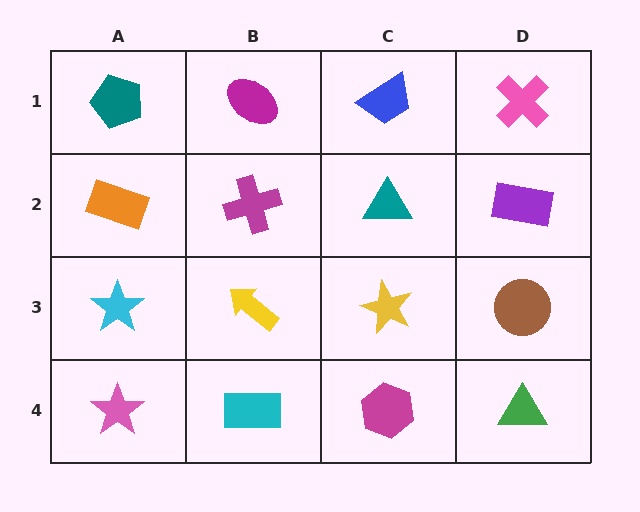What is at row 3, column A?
A cyan star.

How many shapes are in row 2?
4 shapes.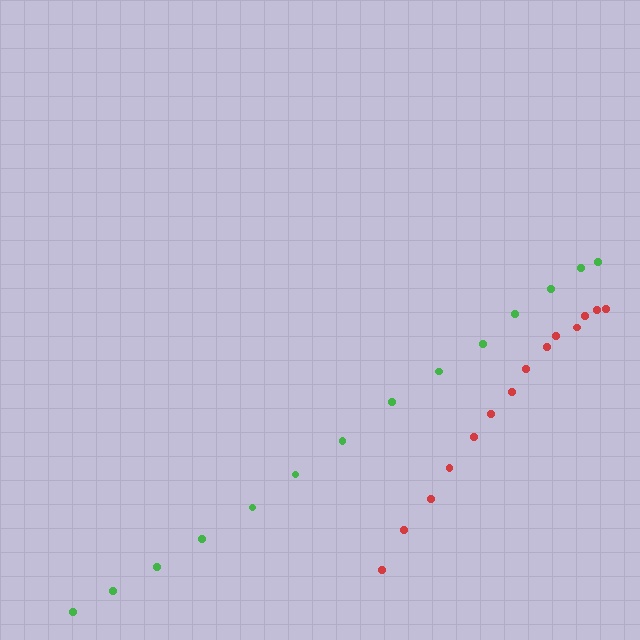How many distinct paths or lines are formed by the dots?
There are 2 distinct paths.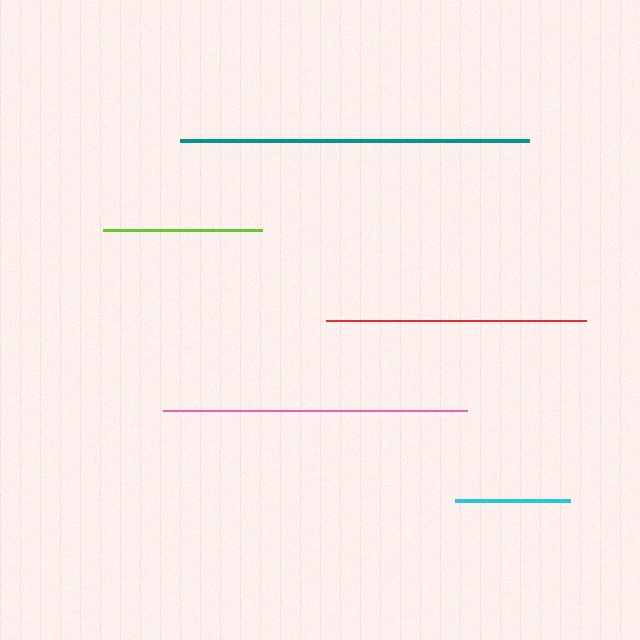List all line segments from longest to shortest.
From longest to shortest: teal, pink, red, lime, cyan.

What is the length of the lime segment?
The lime segment is approximately 159 pixels long.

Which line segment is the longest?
The teal line is the longest at approximately 348 pixels.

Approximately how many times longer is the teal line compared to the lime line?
The teal line is approximately 2.2 times the length of the lime line.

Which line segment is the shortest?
The cyan line is the shortest at approximately 114 pixels.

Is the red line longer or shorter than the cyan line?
The red line is longer than the cyan line.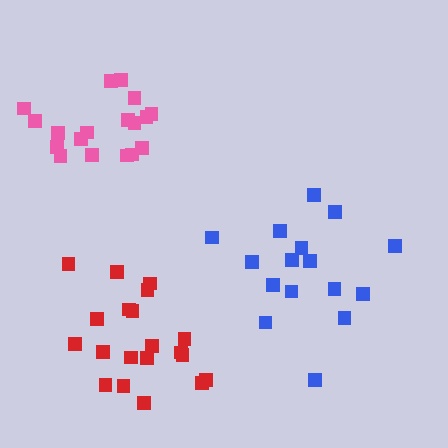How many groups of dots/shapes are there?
There are 3 groups.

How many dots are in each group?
Group 1: 18 dots, Group 2: 20 dots, Group 3: 16 dots (54 total).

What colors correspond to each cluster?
The clusters are colored: pink, red, blue.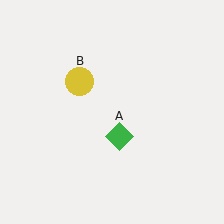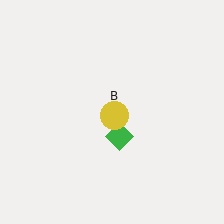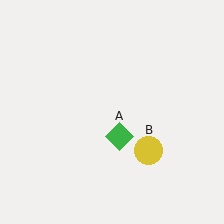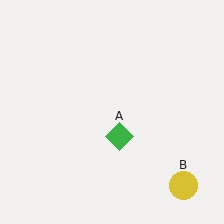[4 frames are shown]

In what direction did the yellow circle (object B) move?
The yellow circle (object B) moved down and to the right.